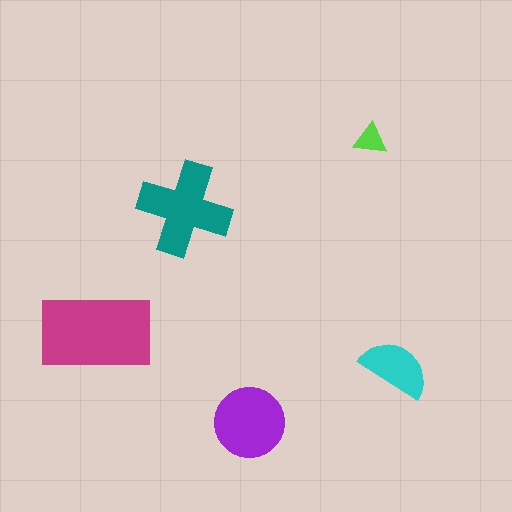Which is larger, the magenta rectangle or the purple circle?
The magenta rectangle.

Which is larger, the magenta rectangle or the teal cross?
The magenta rectangle.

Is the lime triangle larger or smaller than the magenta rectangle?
Smaller.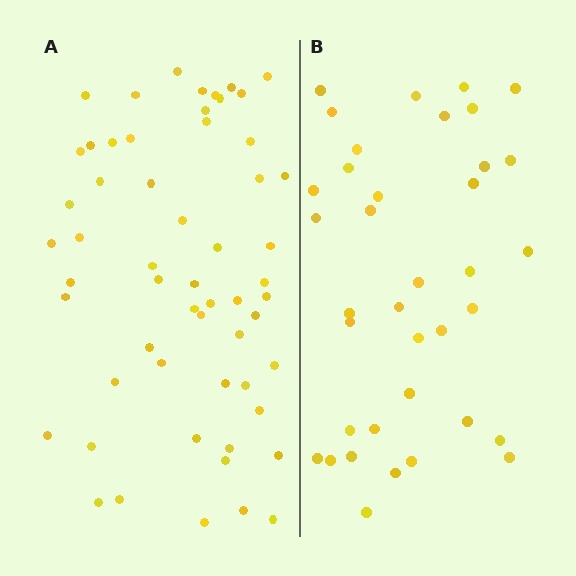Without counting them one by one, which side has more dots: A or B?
Region A (the left region) has more dots.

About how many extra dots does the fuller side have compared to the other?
Region A has approximately 20 more dots than region B.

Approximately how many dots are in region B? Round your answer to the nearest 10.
About 40 dots. (The exact count is 37, which rounds to 40.)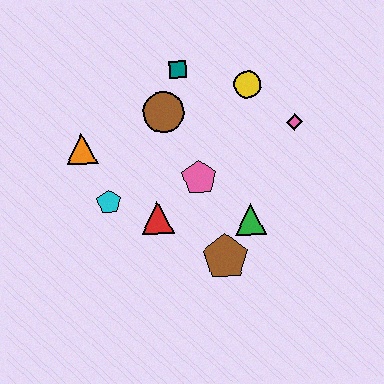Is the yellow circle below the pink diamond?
No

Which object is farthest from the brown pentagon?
The teal square is farthest from the brown pentagon.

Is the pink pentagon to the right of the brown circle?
Yes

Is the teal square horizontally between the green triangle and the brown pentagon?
No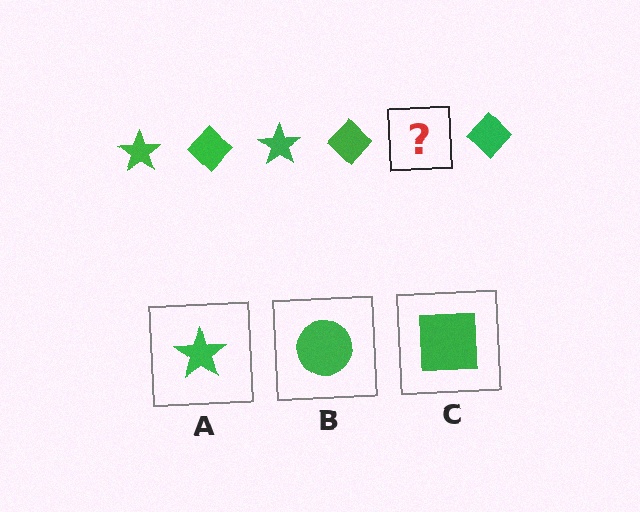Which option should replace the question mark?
Option A.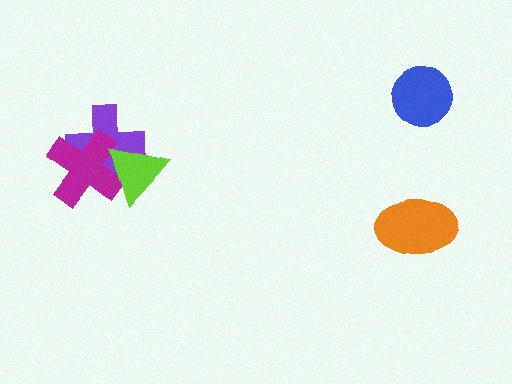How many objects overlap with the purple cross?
2 objects overlap with the purple cross.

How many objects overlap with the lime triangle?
2 objects overlap with the lime triangle.